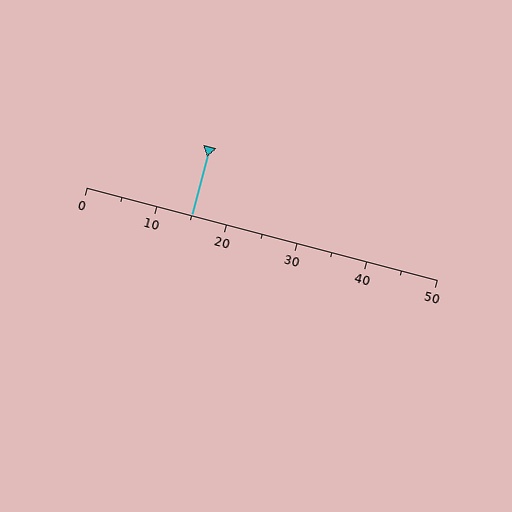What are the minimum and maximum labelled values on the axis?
The axis runs from 0 to 50.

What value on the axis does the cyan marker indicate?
The marker indicates approximately 15.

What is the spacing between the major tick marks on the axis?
The major ticks are spaced 10 apart.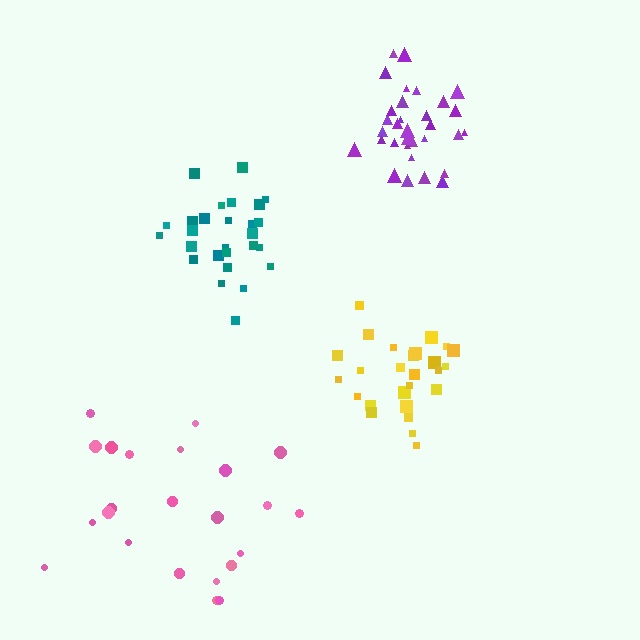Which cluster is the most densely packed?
Purple.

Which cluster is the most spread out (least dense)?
Pink.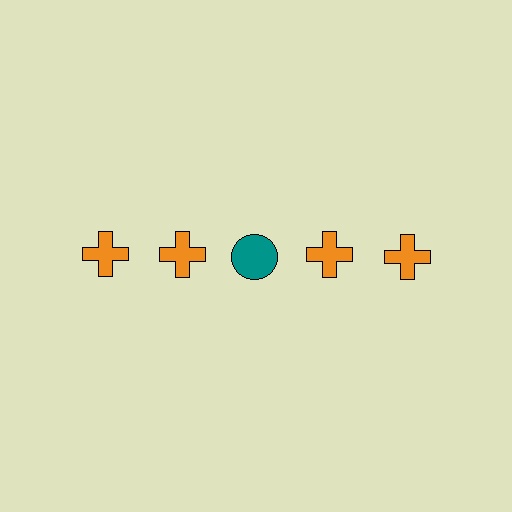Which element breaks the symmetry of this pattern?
The teal circle in the top row, center column breaks the symmetry. All other shapes are orange crosses.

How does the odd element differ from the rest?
It differs in both color (teal instead of orange) and shape (circle instead of cross).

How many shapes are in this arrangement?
There are 5 shapes arranged in a grid pattern.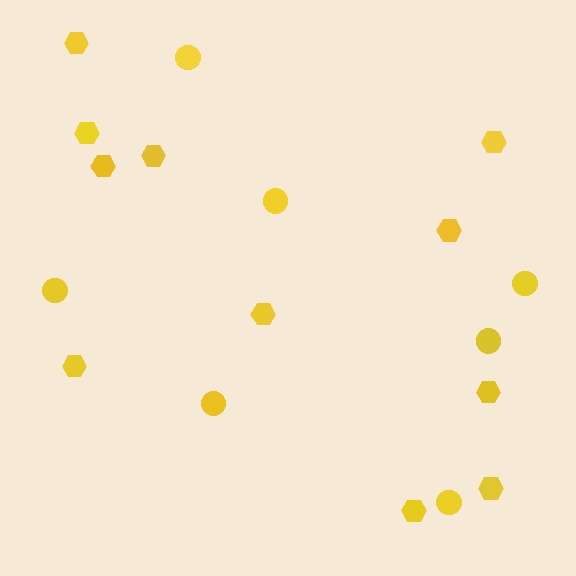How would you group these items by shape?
There are 2 groups: one group of circles (7) and one group of hexagons (11).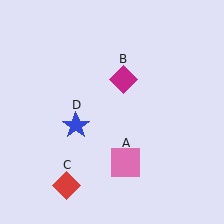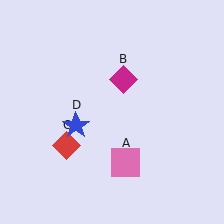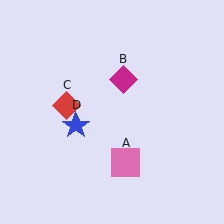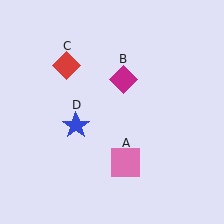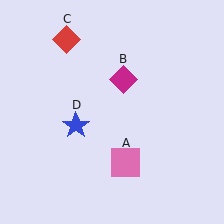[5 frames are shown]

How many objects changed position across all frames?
1 object changed position: red diamond (object C).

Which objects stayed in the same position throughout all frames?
Pink square (object A) and magenta diamond (object B) and blue star (object D) remained stationary.